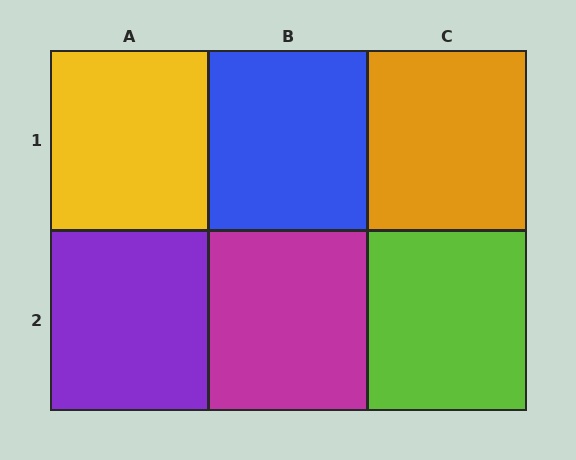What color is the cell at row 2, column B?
Magenta.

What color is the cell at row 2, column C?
Lime.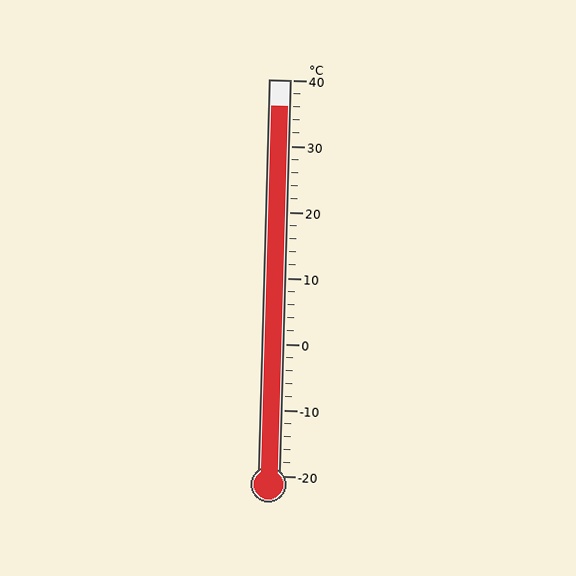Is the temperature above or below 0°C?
The temperature is above 0°C.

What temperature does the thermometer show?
The thermometer shows approximately 36°C.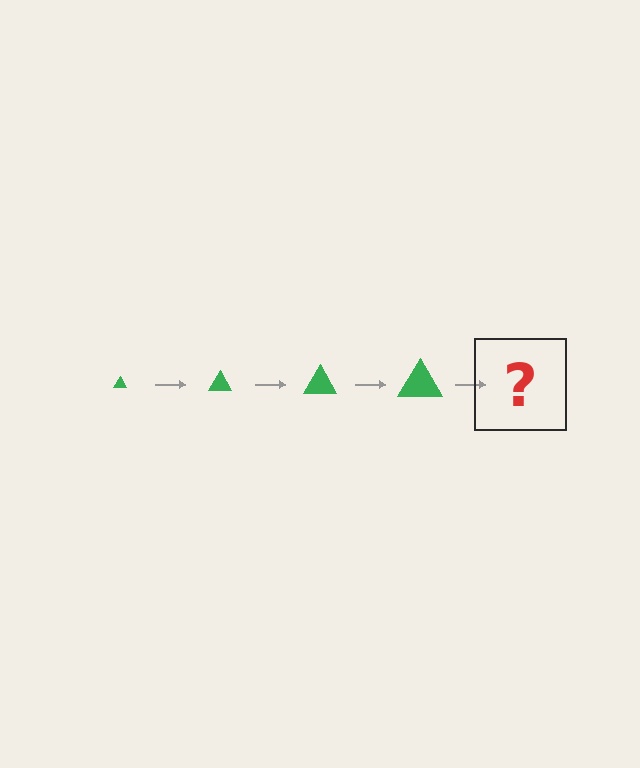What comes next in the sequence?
The next element should be a green triangle, larger than the previous one.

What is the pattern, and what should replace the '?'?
The pattern is that the triangle gets progressively larger each step. The '?' should be a green triangle, larger than the previous one.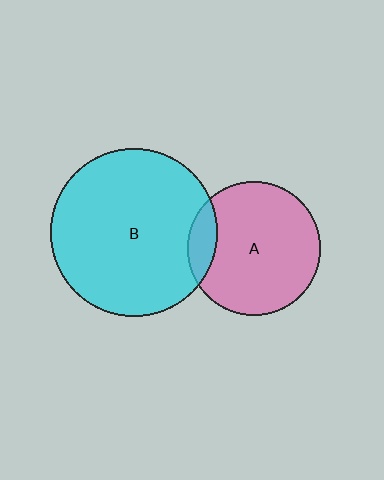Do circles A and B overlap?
Yes.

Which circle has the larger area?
Circle B (cyan).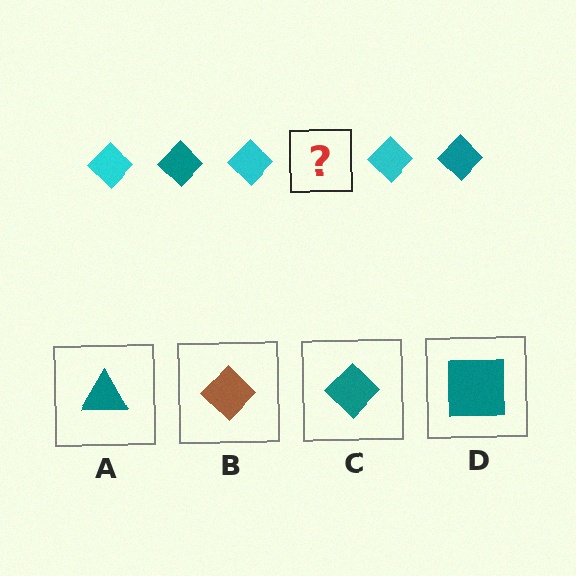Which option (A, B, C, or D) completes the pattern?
C.